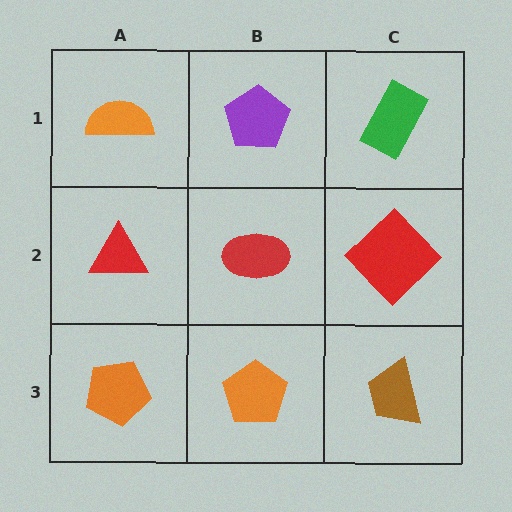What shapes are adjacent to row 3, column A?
A red triangle (row 2, column A), an orange pentagon (row 3, column B).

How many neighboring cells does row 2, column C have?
3.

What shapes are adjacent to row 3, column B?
A red ellipse (row 2, column B), an orange pentagon (row 3, column A), a brown trapezoid (row 3, column C).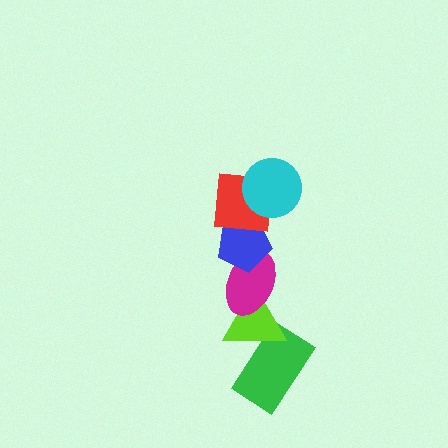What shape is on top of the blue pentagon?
The red square is on top of the blue pentagon.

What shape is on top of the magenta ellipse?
The blue pentagon is on top of the magenta ellipse.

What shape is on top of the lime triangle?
The magenta ellipse is on top of the lime triangle.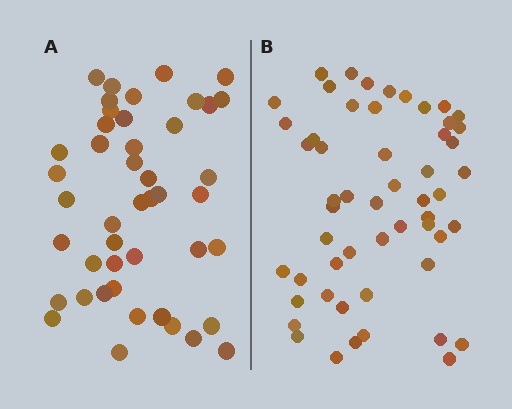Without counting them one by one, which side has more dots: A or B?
Region B (the right region) has more dots.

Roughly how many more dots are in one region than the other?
Region B has roughly 8 or so more dots than region A.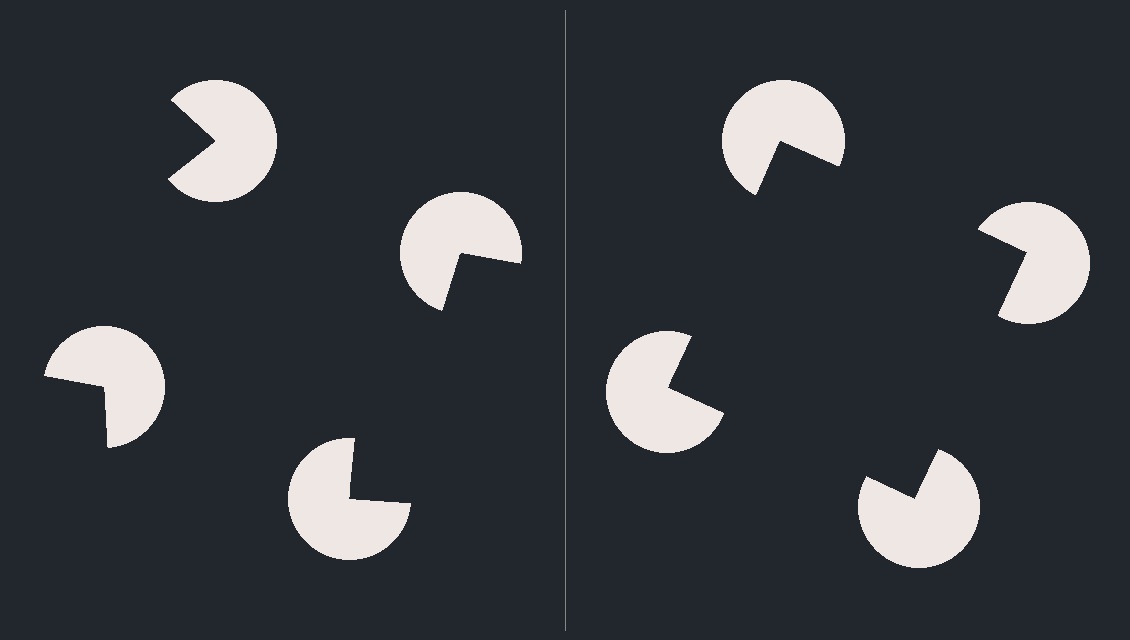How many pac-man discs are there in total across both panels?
8 — 4 on each side.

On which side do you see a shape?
An illusory square appears on the right side. On the left side the wedge cuts are rotated, so no coherent shape forms.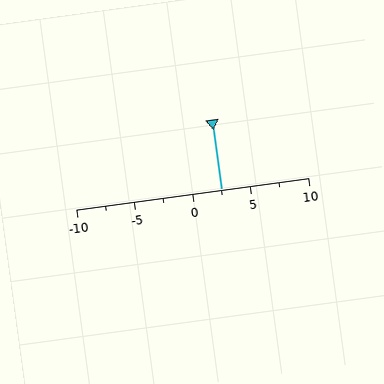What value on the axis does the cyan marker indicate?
The marker indicates approximately 2.5.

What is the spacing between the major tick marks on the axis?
The major ticks are spaced 5 apart.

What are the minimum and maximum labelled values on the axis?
The axis runs from -10 to 10.